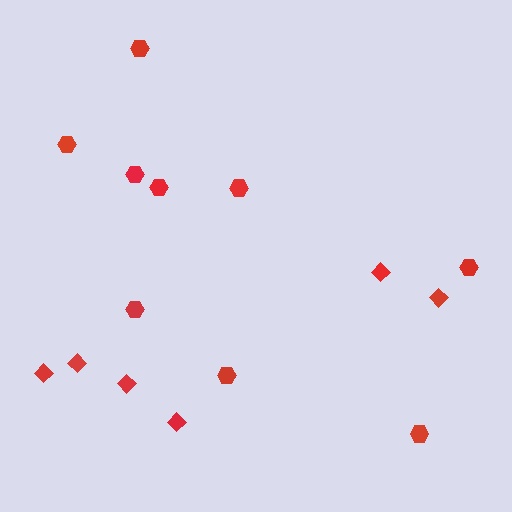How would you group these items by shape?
There are 2 groups: one group of diamonds (6) and one group of hexagons (9).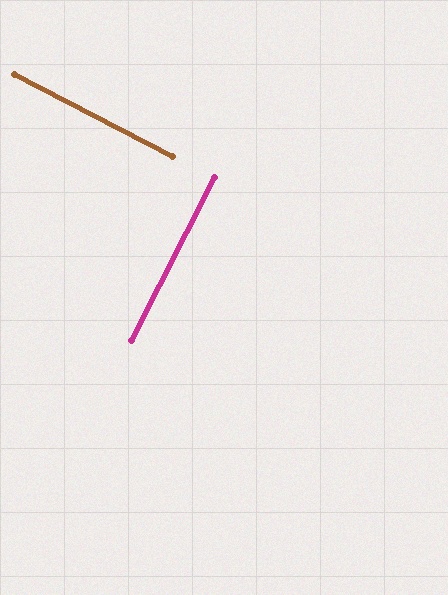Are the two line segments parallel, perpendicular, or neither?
Perpendicular — they meet at approximately 90°.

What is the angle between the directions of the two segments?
Approximately 90 degrees.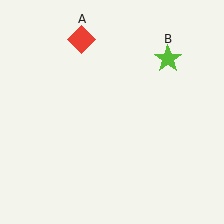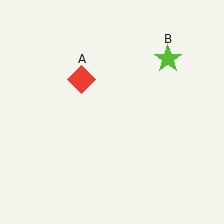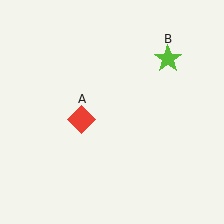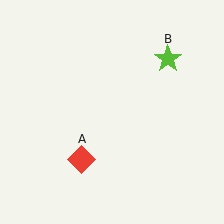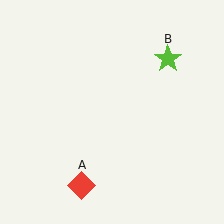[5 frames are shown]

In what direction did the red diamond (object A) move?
The red diamond (object A) moved down.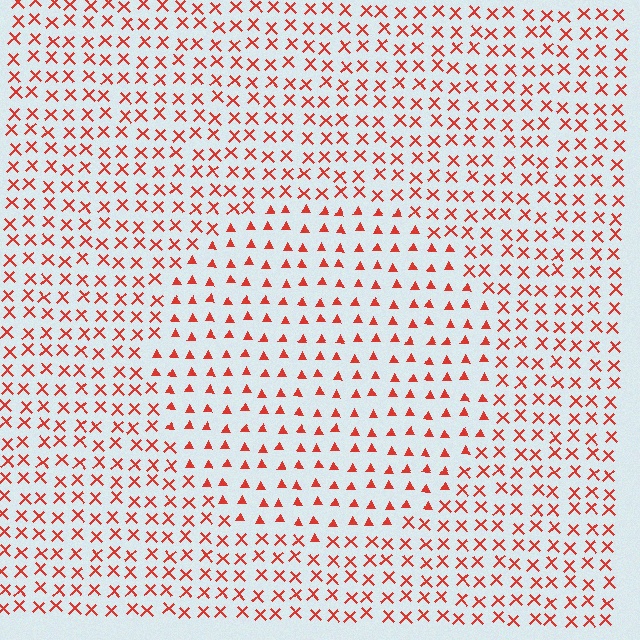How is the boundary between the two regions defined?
The boundary is defined by a change in element shape: triangles inside vs. X marks outside. All elements share the same color and spacing.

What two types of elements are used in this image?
The image uses triangles inside the circle region and X marks outside it.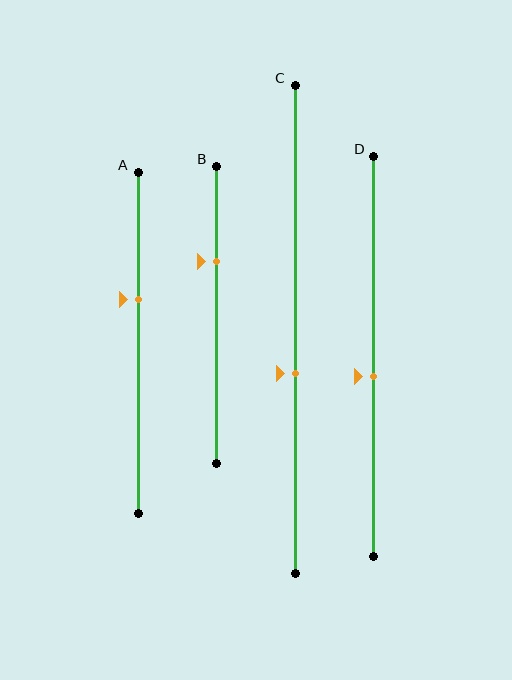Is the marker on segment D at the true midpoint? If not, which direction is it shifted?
No, the marker on segment D is shifted downward by about 5% of the segment length.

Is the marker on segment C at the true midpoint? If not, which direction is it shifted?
No, the marker on segment C is shifted downward by about 9% of the segment length.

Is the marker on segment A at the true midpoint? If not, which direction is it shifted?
No, the marker on segment A is shifted upward by about 13% of the segment length.